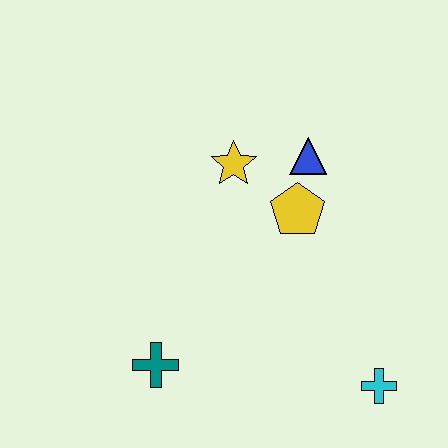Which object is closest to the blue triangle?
The yellow pentagon is closest to the blue triangle.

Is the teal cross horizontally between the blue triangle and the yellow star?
No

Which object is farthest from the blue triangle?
The teal cross is farthest from the blue triangle.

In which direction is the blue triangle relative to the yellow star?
The blue triangle is to the right of the yellow star.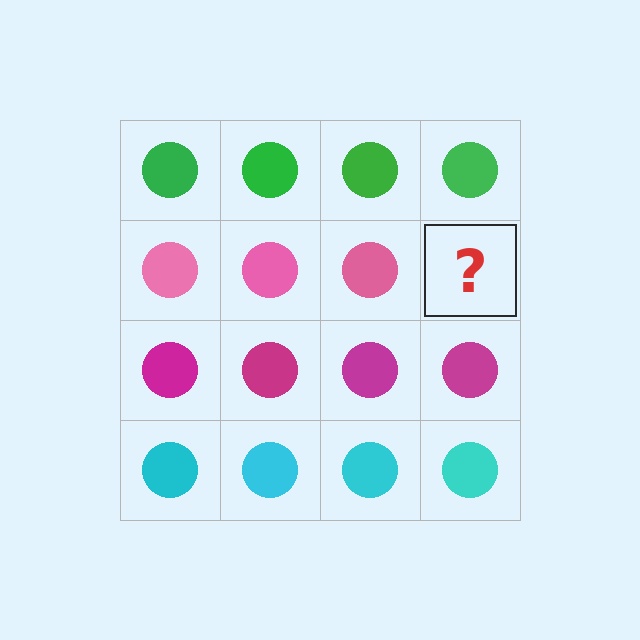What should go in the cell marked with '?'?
The missing cell should contain a pink circle.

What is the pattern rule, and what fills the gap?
The rule is that each row has a consistent color. The gap should be filled with a pink circle.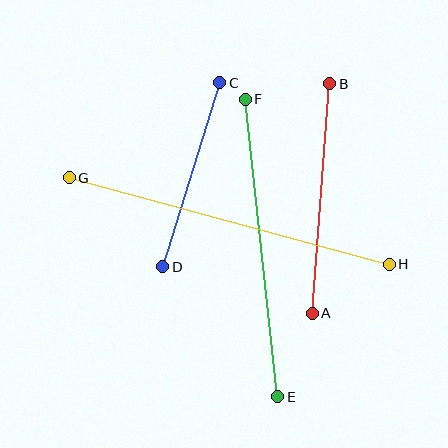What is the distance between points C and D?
The distance is approximately 192 pixels.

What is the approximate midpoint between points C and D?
The midpoint is at approximately (191, 175) pixels.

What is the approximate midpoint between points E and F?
The midpoint is at approximately (261, 248) pixels.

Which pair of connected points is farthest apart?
Points G and H are farthest apart.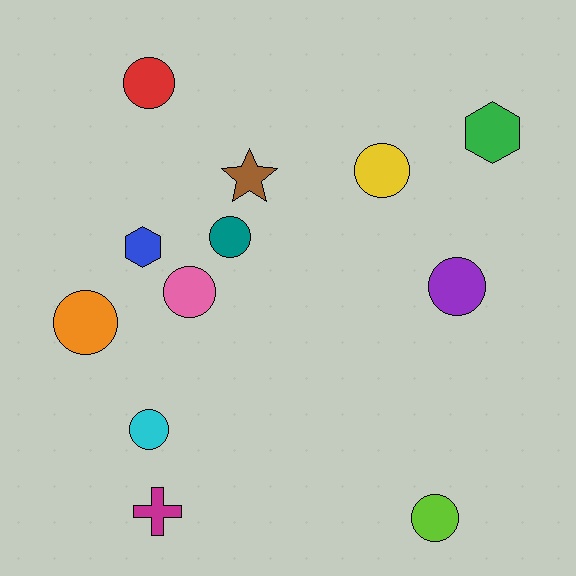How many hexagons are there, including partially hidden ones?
There are 2 hexagons.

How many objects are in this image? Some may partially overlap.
There are 12 objects.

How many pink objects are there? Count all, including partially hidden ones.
There is 1 pink object.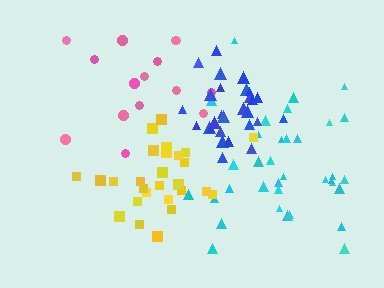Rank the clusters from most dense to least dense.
blue, yellow, pink, cyan.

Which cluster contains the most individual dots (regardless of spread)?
Cyan (35).